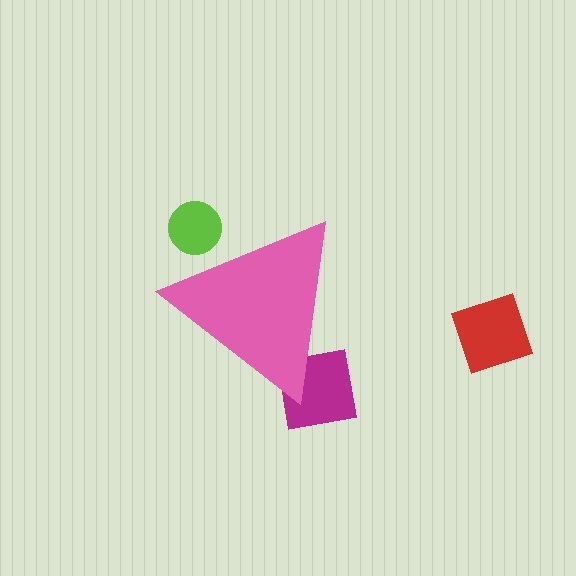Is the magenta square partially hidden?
Yes, the magenta square is partially hidden behind the pink triangle.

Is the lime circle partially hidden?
Yes, the lime circle is partially hidden behind the pink triangle.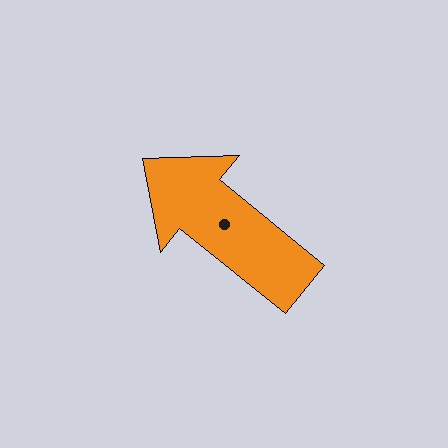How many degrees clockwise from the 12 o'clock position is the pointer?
Approximately 309 degrees.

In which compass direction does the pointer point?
Northwest.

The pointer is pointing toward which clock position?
Roughly 10 o'clock.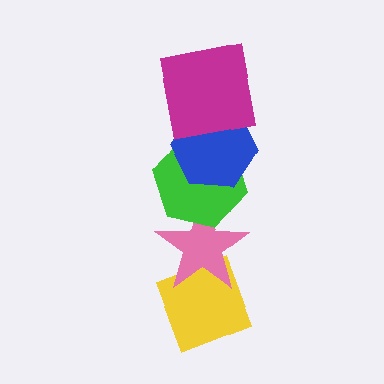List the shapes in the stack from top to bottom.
From top to bottom: the magenta square, the blue hexagon, the green hexagon, the pink star, the yellow diamond.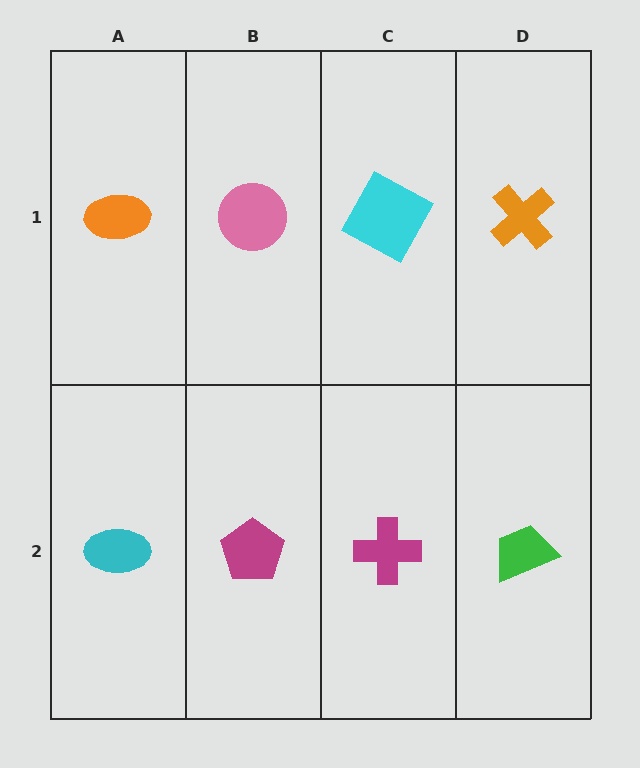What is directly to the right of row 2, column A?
A magenta pentagon.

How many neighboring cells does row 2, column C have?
3.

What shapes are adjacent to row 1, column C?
A magenta cross (row 2, column C), a pink circle (row 1, column B), an orange cross (row 1, column D).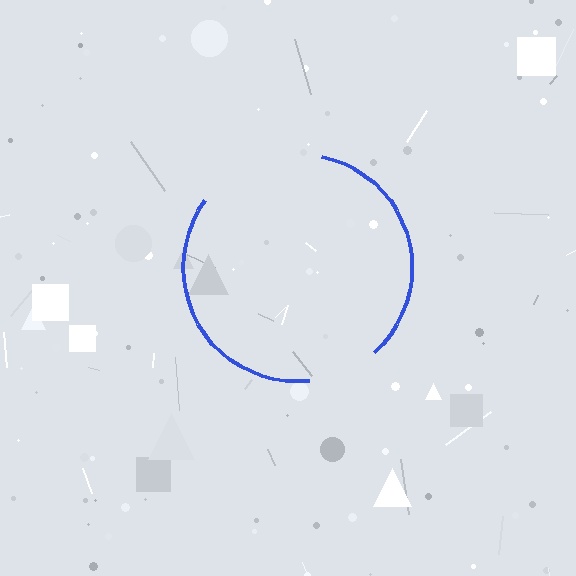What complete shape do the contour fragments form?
The contour fragments form a circle.